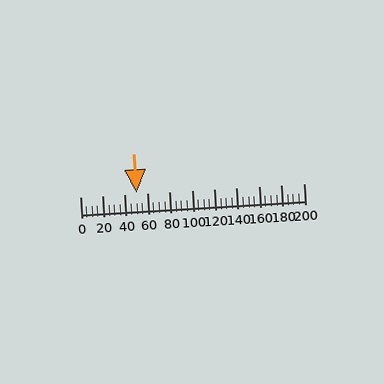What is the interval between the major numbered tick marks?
The major tick marks are spaced 20 units apart.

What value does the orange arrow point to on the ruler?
The orange arrow points to approximately 50.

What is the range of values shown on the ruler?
The ruler shows values from 0 to 200.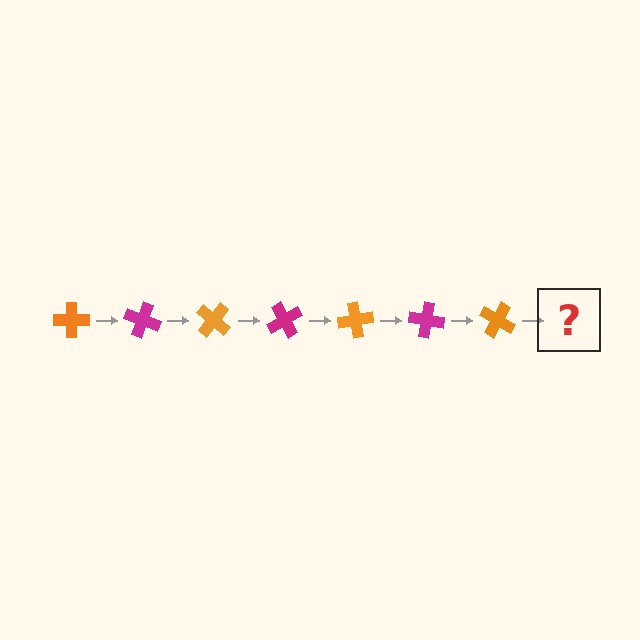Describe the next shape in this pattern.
It should be a magenta cross, rotated 140 degrees from the start.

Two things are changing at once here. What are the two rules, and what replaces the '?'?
The two rules are that it rotates 20 degrees each step and the color cycles through orange and magenta. The '?' should be a magenta cross, rotated 140 degrees from the start.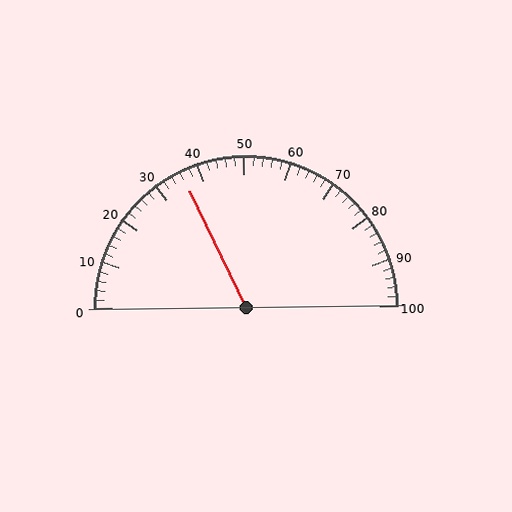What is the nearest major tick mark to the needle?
The nearest major tick mark is 40.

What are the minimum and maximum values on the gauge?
The gauge ranges from 0 to 100.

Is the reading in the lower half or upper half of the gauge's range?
The reading is in the lower half of the range (0 to 100).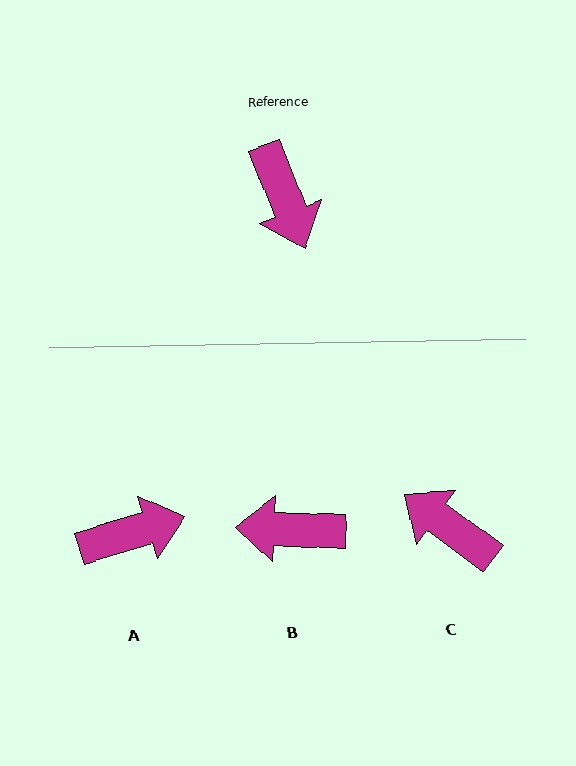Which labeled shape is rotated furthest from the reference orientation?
C, about 148 degrees away.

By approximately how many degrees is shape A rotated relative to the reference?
Approximately 85 degrees counter-clockwise.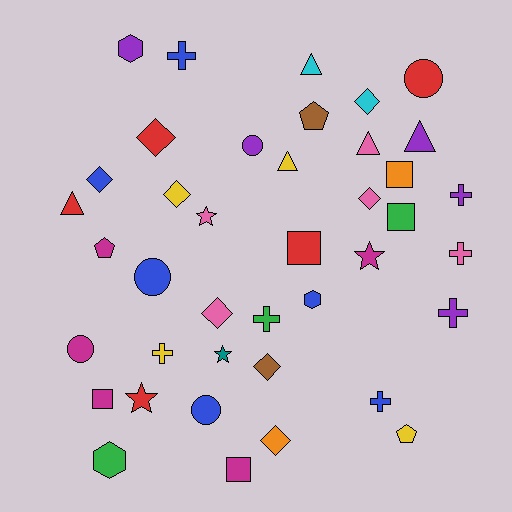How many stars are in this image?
There are 4 stars.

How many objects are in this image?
There are 40 objects.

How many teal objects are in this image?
There is 1 teal object.